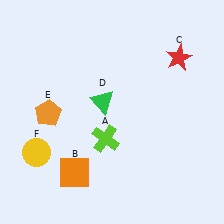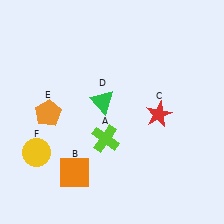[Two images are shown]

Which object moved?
The red star (C) moved down.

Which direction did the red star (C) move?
The red star (C) moved down.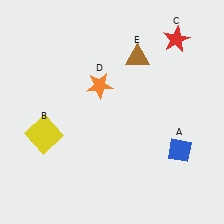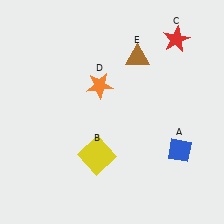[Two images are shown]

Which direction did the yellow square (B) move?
The yellow square (B) moved right.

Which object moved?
The yellow square (B) moved right.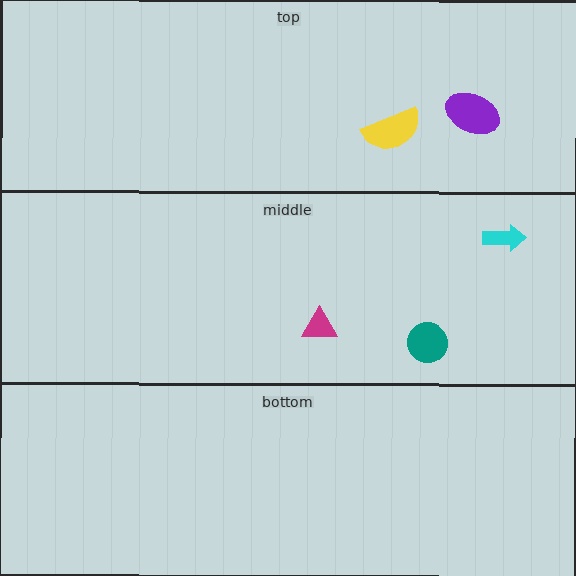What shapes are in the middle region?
The teal circle, the cyan arrow, the magenta triangle.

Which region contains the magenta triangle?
The middle region.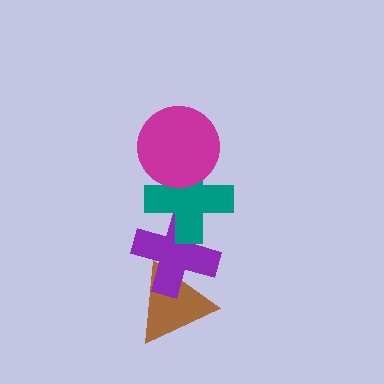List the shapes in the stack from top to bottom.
From top to bottom: the magenta circle, the teal cross, the purple cross, the brown triangle.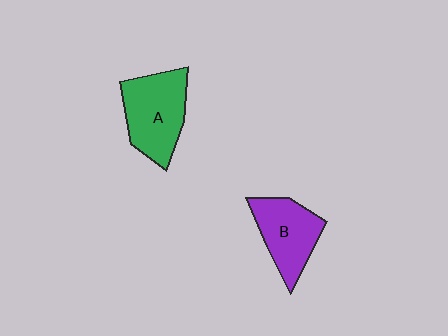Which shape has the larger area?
Shape A (green).